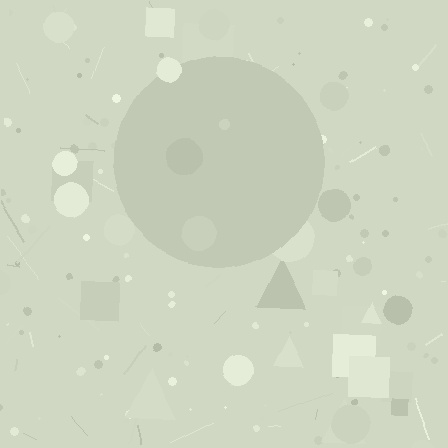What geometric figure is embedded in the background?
A circle is embedded in the background.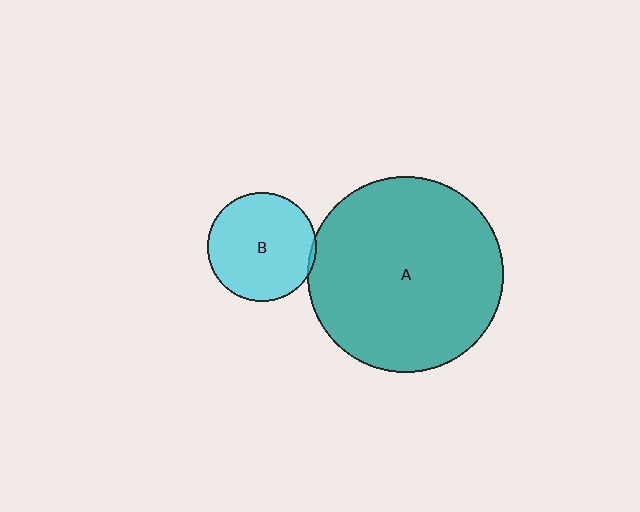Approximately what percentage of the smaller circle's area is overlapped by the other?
Approximately 5%.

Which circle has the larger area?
Circle A (teal).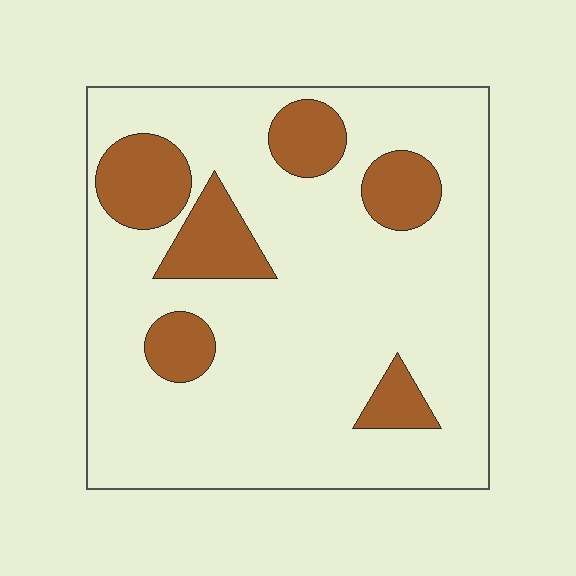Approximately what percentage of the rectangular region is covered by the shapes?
Approximately 20%.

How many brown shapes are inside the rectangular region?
6.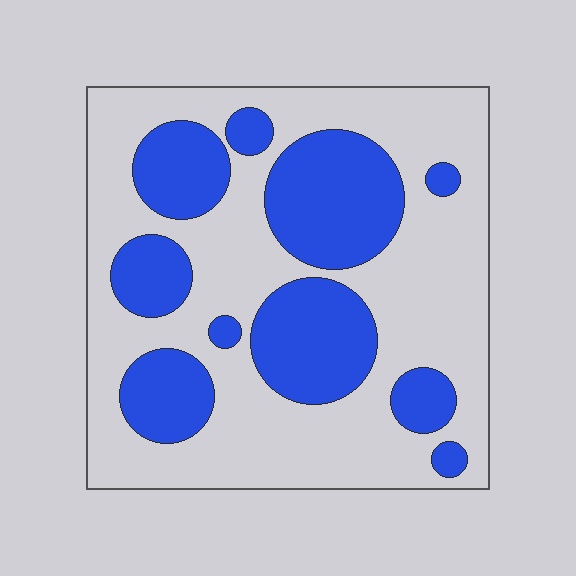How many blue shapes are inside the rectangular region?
10.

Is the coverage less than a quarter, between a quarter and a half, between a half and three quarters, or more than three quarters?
Between a quarter and a half.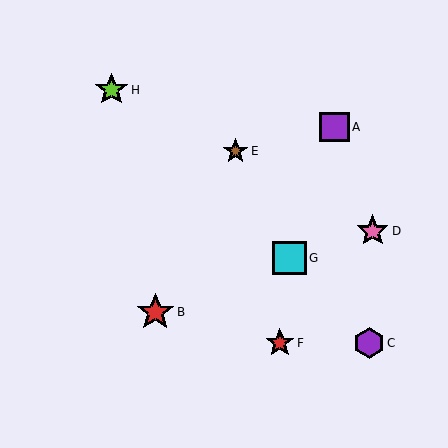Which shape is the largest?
The red star (labeled B) is the largest.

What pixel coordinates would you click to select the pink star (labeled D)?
Click at (373, 231) to select the pink star D.